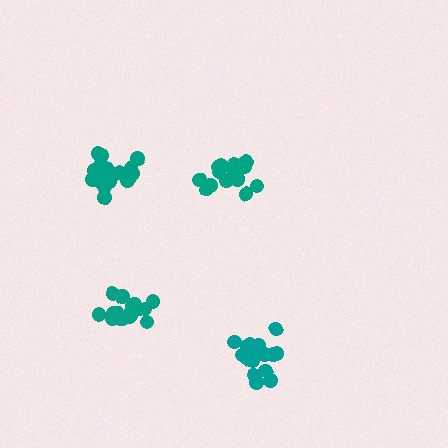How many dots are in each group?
Group 1: 16 dots, Group 2: 20 dots, Group 3: 19 dots, Group 4: 15 dots (70 total).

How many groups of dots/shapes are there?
There are 4 groups.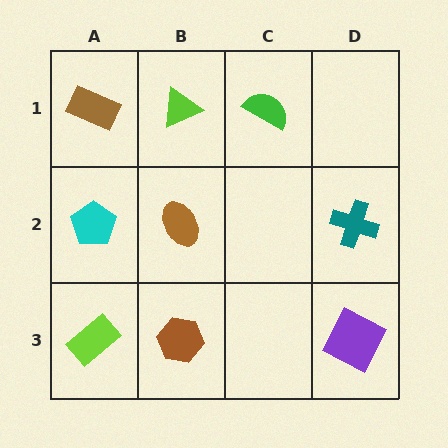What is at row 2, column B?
A brown ellipse.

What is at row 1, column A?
A brown rectangle.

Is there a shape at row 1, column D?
No, that cell is empty.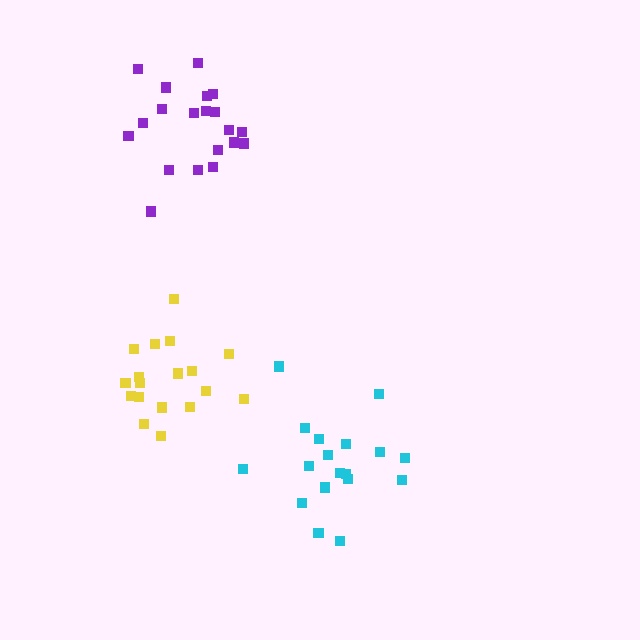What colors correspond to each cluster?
The clusters are colored: yellow, cyan, purple.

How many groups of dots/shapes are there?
There are 3 groups.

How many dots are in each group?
Group 1: 18 dots, Group 2: 18 dots, Group 3: 20 dots (56 total).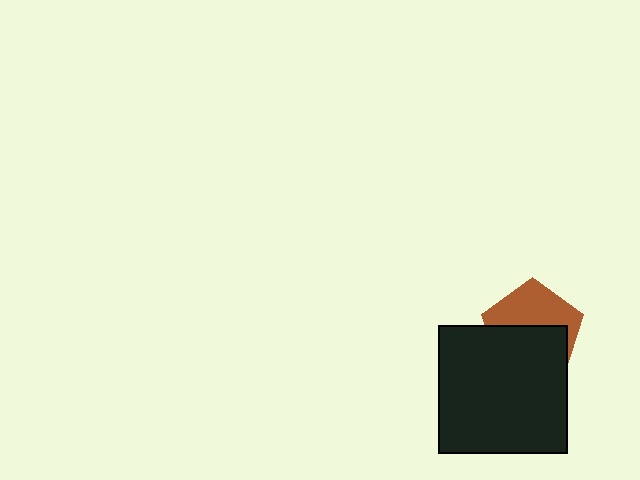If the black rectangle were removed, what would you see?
You would see the complete brown pentagon.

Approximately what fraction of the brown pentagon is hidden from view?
Roughly 53% of the brown pentagon is hidden behind the black rectangle.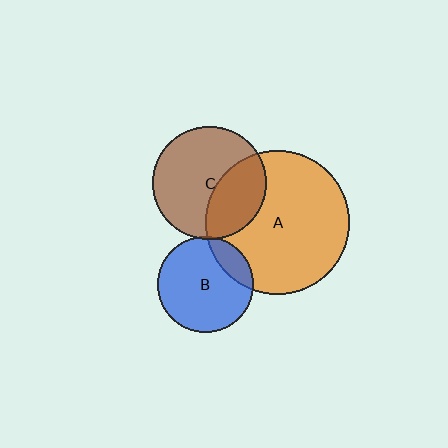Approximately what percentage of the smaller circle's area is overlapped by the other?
Approximately 15%.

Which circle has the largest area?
Circle A (orange).